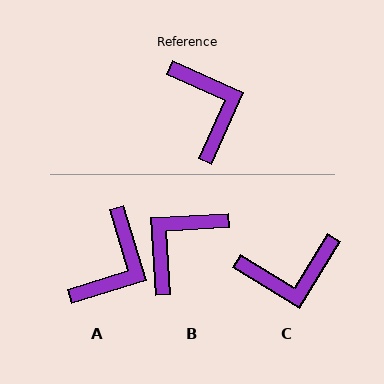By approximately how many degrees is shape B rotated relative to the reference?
Approximately 117 degrees counter-clockwise.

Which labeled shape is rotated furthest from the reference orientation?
B, about 117 degrees away.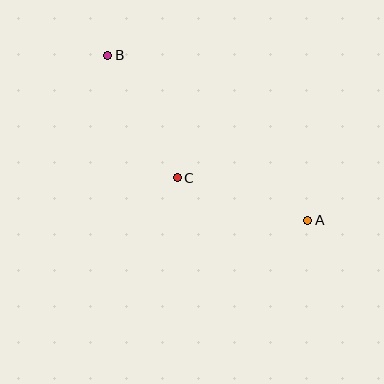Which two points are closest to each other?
Points A and C are closest to each other.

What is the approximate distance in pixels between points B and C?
The distance between B and C is approximately 141 pixels.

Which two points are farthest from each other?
Points A and B are farthest from each other.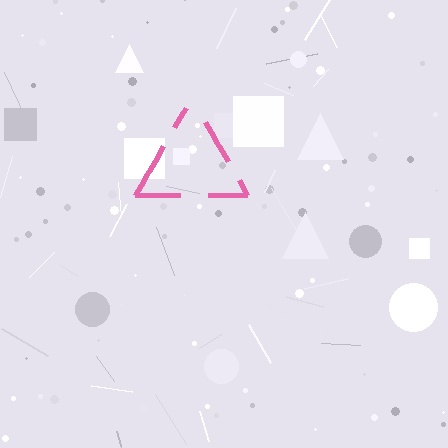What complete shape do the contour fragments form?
The contour fragments form a triangle.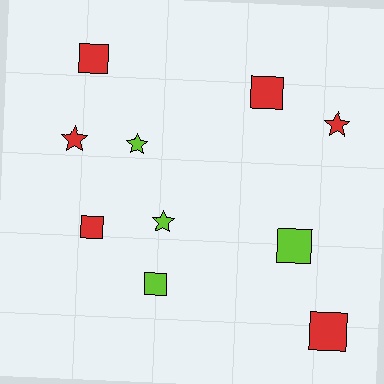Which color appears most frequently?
Red, with 6 objects.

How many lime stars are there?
There are 2 lime stars.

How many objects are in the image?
There are 10 objects.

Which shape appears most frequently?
Square, with 6 objects.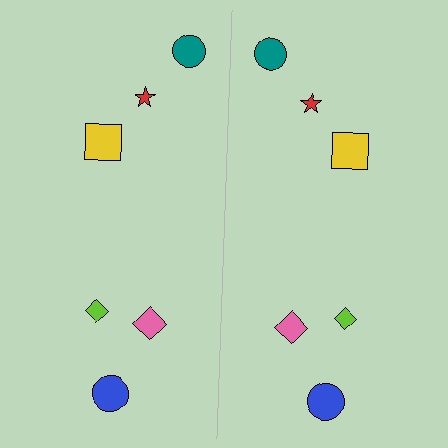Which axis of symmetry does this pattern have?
The pattern has a vertical axis of symmetry running through the center of the image.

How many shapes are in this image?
There are 12 shapes in this image.